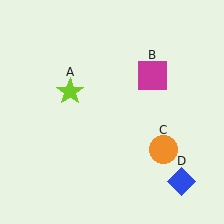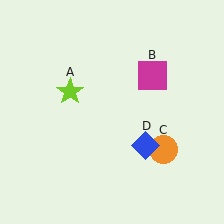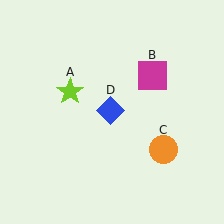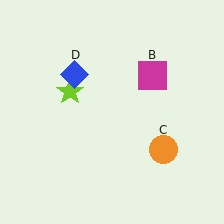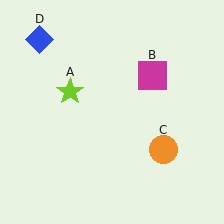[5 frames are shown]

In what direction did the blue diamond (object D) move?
The blue diamond (object D) moved up and to the left.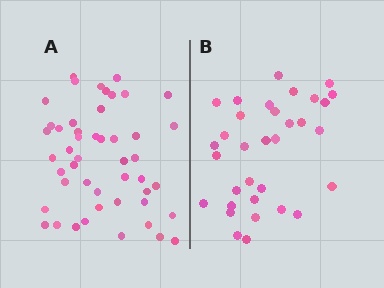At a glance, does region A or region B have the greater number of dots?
Region A (the left region) has more dots.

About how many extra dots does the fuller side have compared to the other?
Region A has approximately 15 more dots than region B.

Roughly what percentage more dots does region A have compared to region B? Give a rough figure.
About 45% more.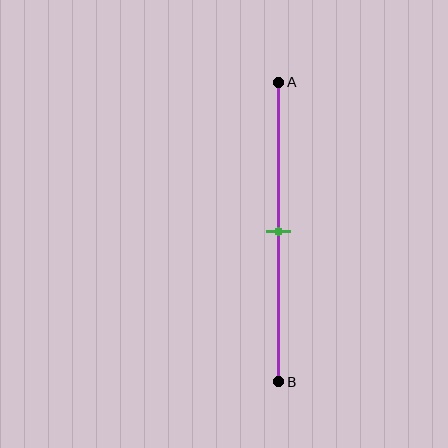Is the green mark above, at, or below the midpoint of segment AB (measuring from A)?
The green mark is approximately at the midpoint of segment AB.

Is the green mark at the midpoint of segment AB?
Yes, the mark is approximately at the midpoint.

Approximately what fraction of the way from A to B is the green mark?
The green mark is approximately 50% of the way from A to B.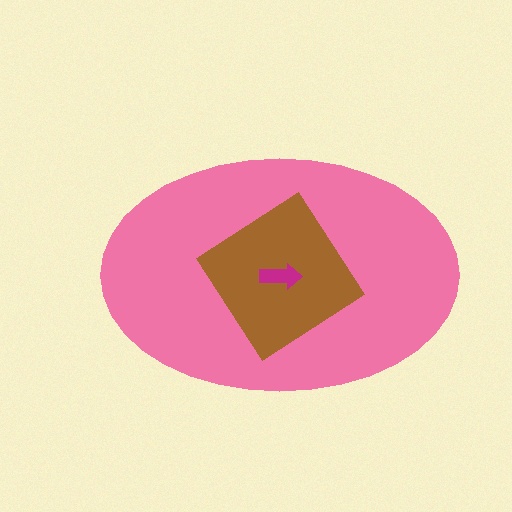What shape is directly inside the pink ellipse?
The brown diamond.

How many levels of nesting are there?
3.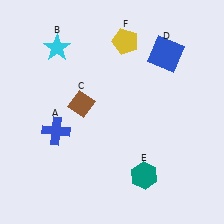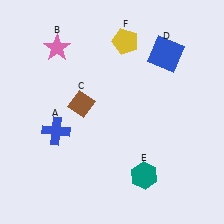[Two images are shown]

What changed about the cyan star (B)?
In Image 1, B is cyan. In Image 2, it changed to pink.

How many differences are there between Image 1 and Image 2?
There is 1 difference between the two images.